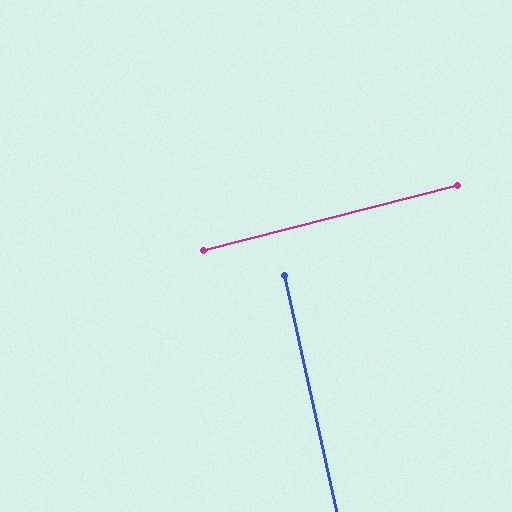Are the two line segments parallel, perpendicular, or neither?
Perpendicular — they meet at approximately 88°.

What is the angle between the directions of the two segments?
Approximately 88 degrees.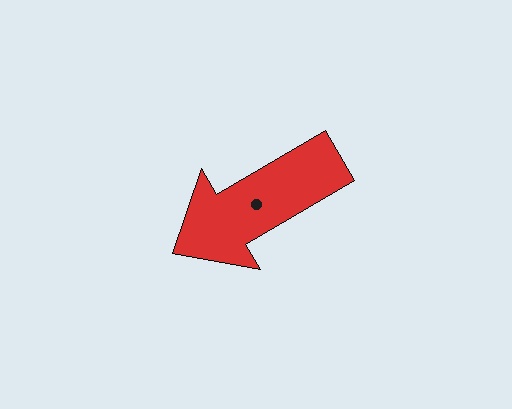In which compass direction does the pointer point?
Southwest.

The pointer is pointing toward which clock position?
Roughly 8 o'clock.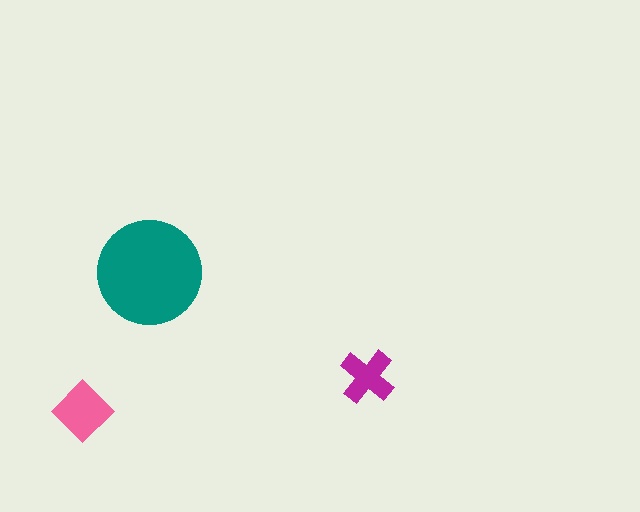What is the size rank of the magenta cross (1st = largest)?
3rd.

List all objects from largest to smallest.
The teal circle, the pink diamond, the magenta cross.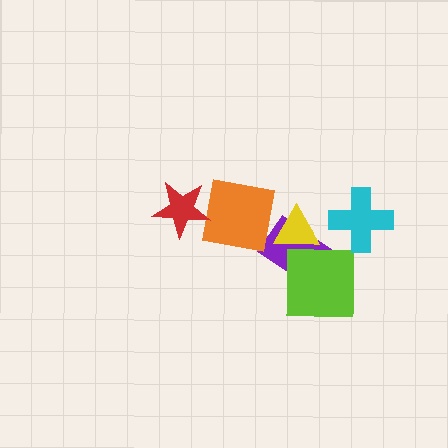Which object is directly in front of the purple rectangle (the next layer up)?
The yellow triangle is directly in front of the purple rectangle.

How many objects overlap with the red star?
0 objects overlap with the red star.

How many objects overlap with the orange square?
0 objects overlap with the orange square.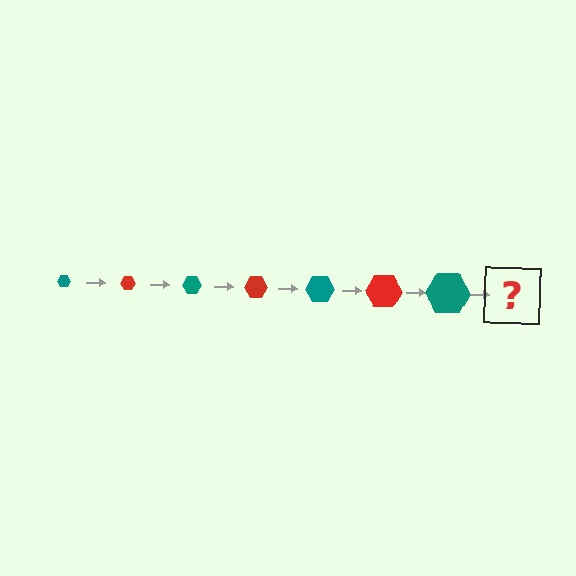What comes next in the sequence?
The next element should be a red hexagon, larger than the previous one.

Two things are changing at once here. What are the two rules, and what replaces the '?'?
The two rules are that the hexagon grows larger each step and the color cycles through teal and red. The '?' should be a red hexagon, larger than the previous one.